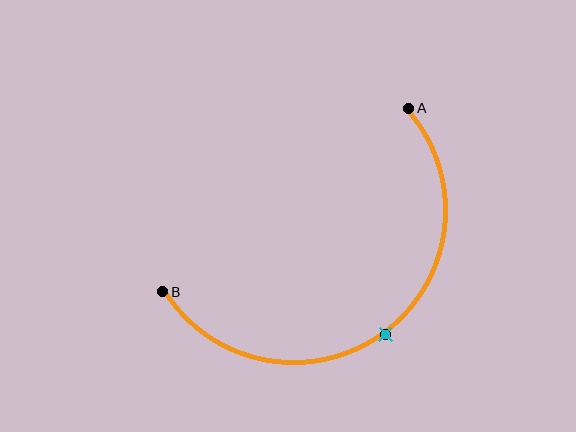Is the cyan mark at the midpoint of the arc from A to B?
Yes. The cyan mark lies on the arc at equal arc-length from both A and B — it is the arc midpoint.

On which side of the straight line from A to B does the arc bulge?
The arc bulges below and to the right of the straight line connecting A and B.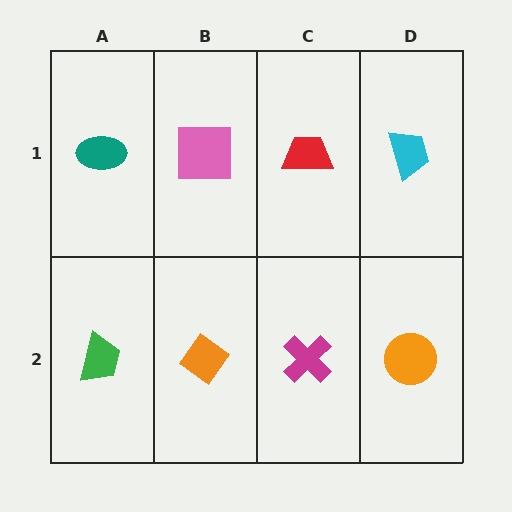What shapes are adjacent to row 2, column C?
A red trapezoid (row 1, column C), an orange diamond (row 2, column B), an orange circle (row 2, column D).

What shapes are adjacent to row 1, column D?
An orange circle (row 2, column D), a red trapezoid (row 1, column C).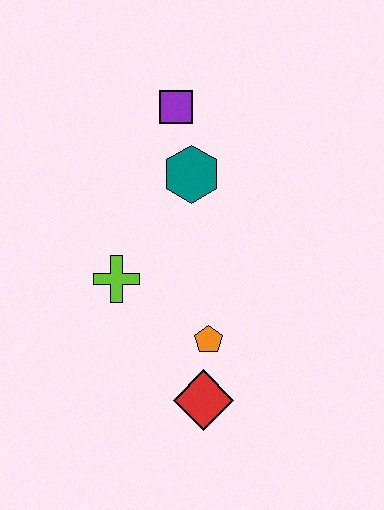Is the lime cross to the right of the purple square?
No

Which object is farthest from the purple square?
The red diamond is farthest from the purple square.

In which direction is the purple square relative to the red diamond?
The purple square is above the red diamond.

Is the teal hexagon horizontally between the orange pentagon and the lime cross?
Yes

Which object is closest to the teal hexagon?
The purple square is closest to the teal hexagon.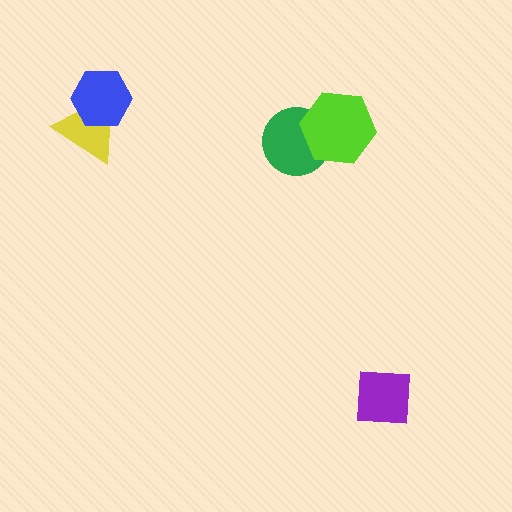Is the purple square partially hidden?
No, no other shape covers it.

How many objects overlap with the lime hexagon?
1 object overlaps with the lime hexagon.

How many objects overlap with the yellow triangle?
1 object overlaps with the yellow triangle.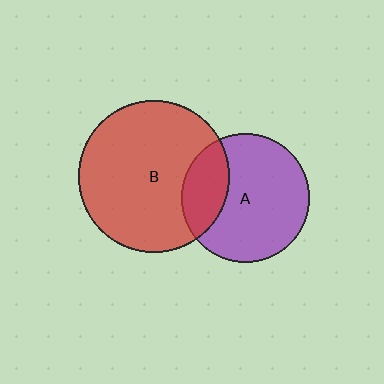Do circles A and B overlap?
Yes.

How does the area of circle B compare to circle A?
Approximately 1.4 times.